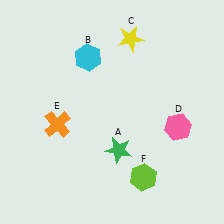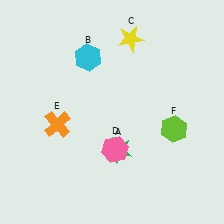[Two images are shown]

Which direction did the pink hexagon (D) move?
The pink hexagon (D) moved left.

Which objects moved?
The objects that moved are: the pink hexagon (D), the lime hexagon (F).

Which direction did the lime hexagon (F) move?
The lime hexagon (F) moved up.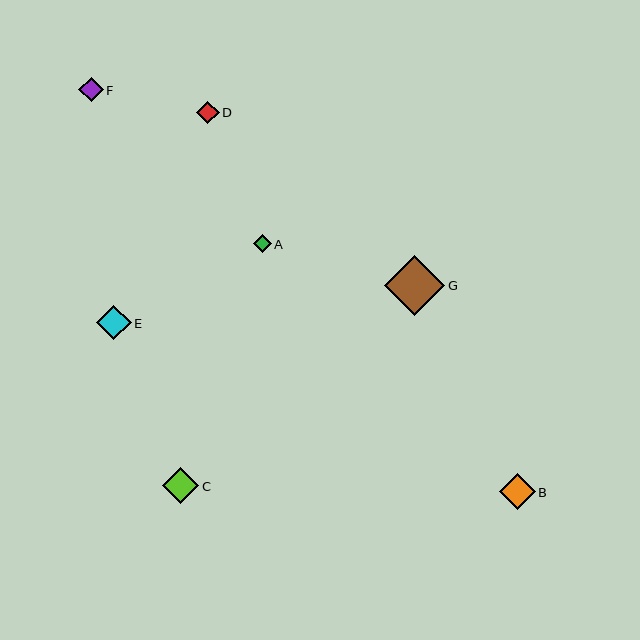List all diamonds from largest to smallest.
From largest to smallest: G, C, B, E, F, D, A.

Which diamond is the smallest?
Diamond A is the smallest with a size of approximately 18 pixels.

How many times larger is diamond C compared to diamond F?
Diamond C is approximately 1.5 times the size of diamond F.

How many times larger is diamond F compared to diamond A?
Diamond F is approximately 1.3 times the size of diamond A.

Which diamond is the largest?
Diamond G is the largest with a size of approximately 60 pixels.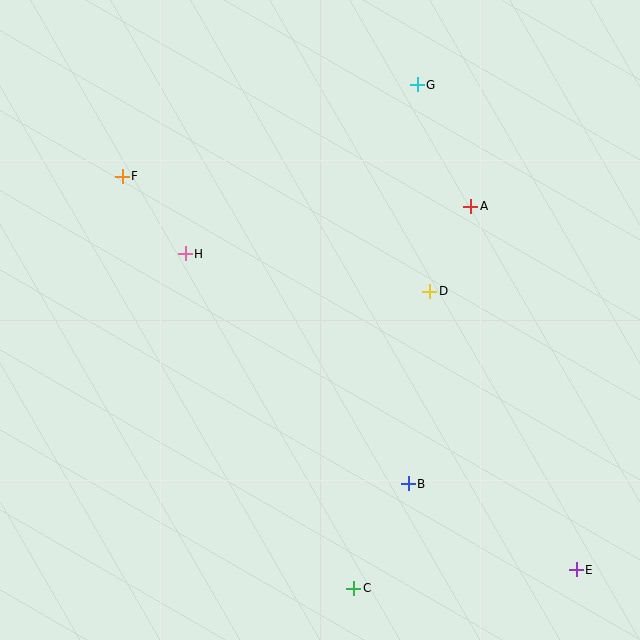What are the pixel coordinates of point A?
Point A is at (471, 206).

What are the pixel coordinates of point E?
Point E is at (576, 570).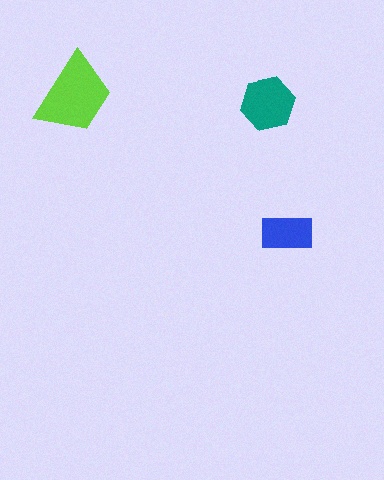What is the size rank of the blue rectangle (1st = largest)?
3rd.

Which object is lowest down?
The blue rectangle is bottommost.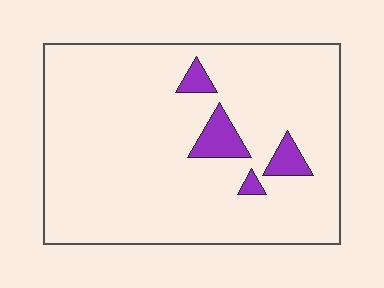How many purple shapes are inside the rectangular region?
4.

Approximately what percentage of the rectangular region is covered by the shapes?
Approximately 5%.